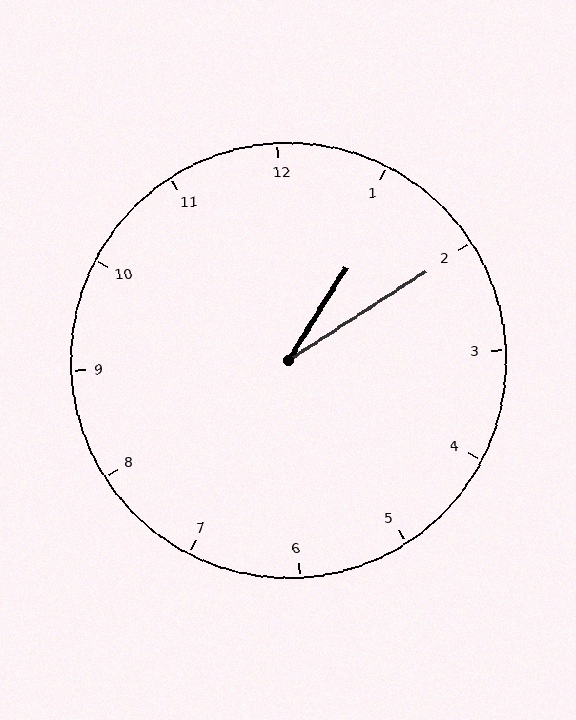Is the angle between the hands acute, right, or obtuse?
It is acute.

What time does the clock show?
1:10.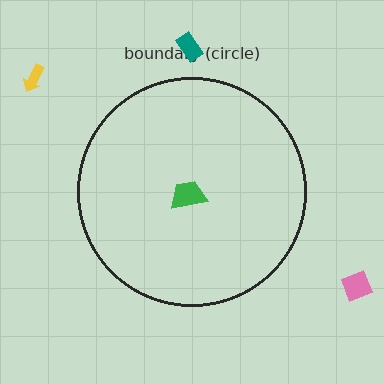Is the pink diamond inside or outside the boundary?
Outside.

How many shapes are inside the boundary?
1 inside, 3 outside.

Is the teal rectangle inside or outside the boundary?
Outside.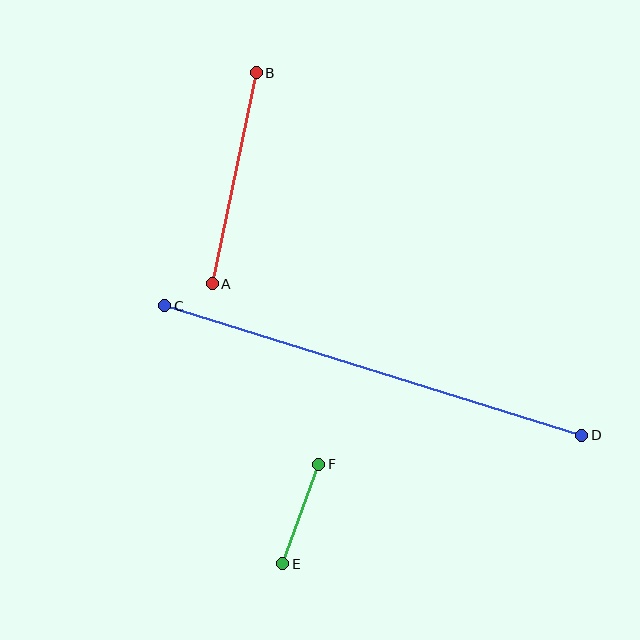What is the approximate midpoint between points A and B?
The midpoint is at approximately (234, 178) pixels.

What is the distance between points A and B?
The distance is approximately 215 pixels.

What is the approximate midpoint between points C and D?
The midpoint is at approximately (373, 370) pixels.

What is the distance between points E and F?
The distance is approximately 106 pixels.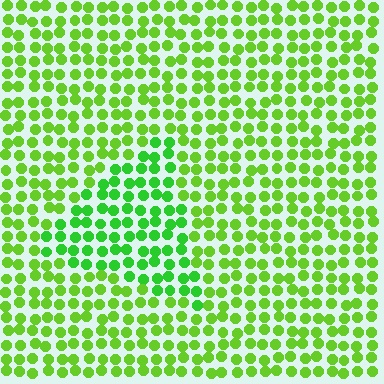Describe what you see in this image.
The image is filled with small lime elements in a uniform arrangement. A triangle-shaped region is visible where the elements are tinted to a slightly different hue, forming a subtle color boundary.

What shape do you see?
I see a triangle.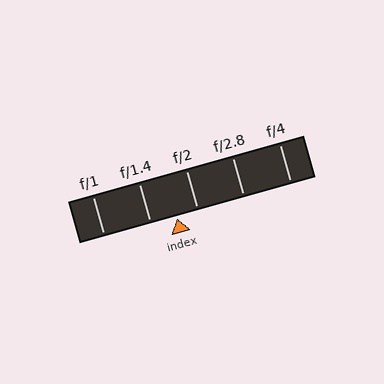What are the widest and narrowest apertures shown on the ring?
The widest aperture shown is f/1 and the narrowest is f/4.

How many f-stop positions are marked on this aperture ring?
There are 5 f-stop positions marked.